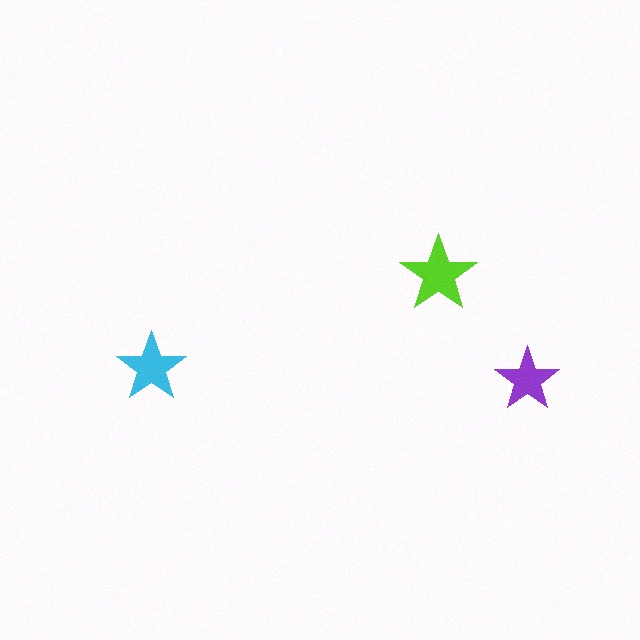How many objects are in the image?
There are 3 objects in the image.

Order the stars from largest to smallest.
the lime one, the cyan one, the purple one.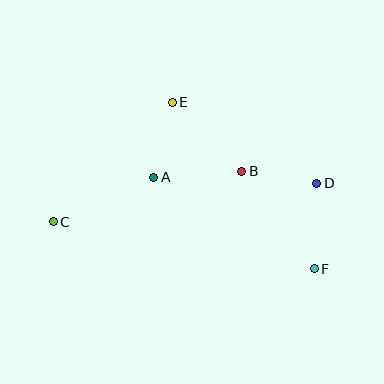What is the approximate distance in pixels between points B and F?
The distance between B and F is approximately 122 pixels.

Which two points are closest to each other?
Points B and D are closest to each other.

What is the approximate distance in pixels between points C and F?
The distance between C and F is approximately 265 pixels.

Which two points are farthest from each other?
Points C and D are farthest from each other.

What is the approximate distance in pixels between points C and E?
The distance between C and E is approximately 169 pixels.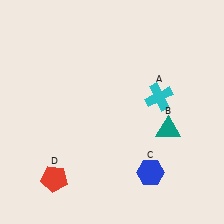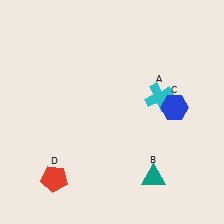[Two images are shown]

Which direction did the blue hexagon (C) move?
The blue hexagon (C) moved up.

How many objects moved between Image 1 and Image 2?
2 objects moved between the two images.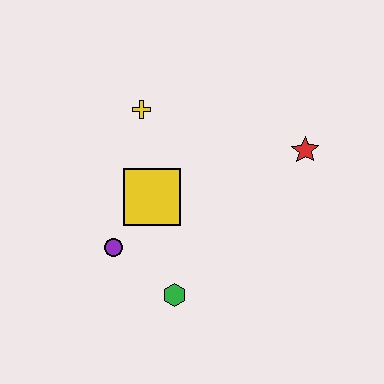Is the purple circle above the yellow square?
No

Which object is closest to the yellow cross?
The yellow square is closest to the yellow cross.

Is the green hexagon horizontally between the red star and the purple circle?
Yes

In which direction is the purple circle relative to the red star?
The purple circle is to the left of the red star.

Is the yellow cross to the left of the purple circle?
No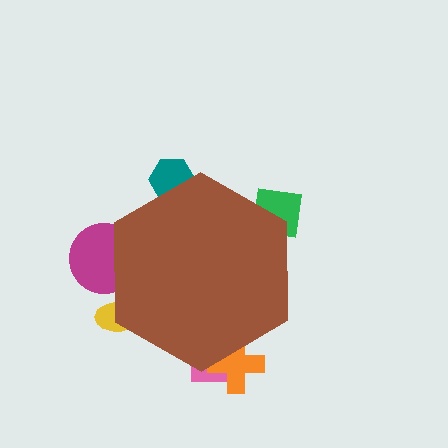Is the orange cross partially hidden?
Yes, the orange cross is partially hidden behind the brown hexagon.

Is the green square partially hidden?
Yes, the green square is partially hidden behind the brown hexagon.